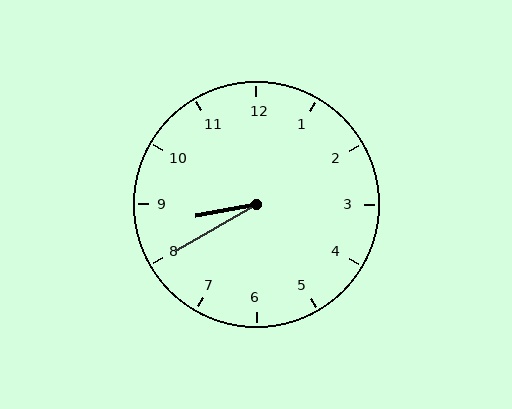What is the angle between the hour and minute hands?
Approximately 20 degrees.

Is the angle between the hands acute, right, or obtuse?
It is acute.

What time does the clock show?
8:40.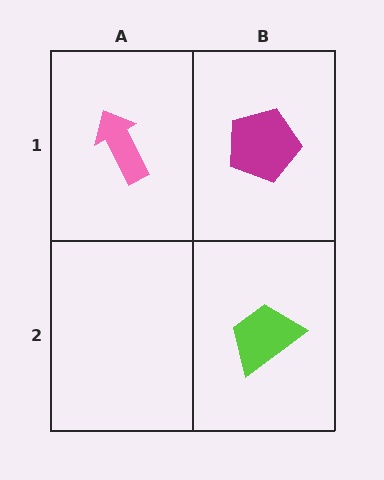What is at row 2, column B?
A lime trapezoid.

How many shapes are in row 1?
2 shapes.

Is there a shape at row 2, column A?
No, that cell is empty.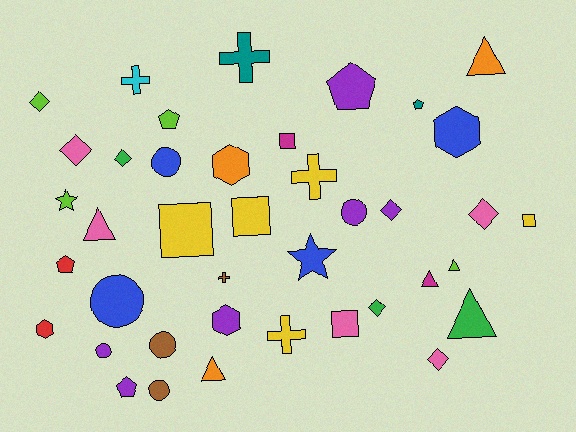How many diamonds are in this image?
There are 7 diamonds.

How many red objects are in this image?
There are 2 red objects.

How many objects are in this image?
There are 40 objects.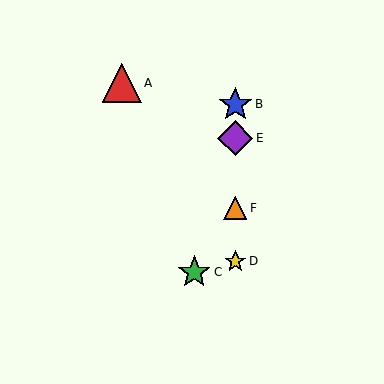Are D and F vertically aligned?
Yes, both are at x≈235.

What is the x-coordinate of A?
Object A is at x≈122.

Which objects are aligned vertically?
Objects B, D, E, F are aligned vertically.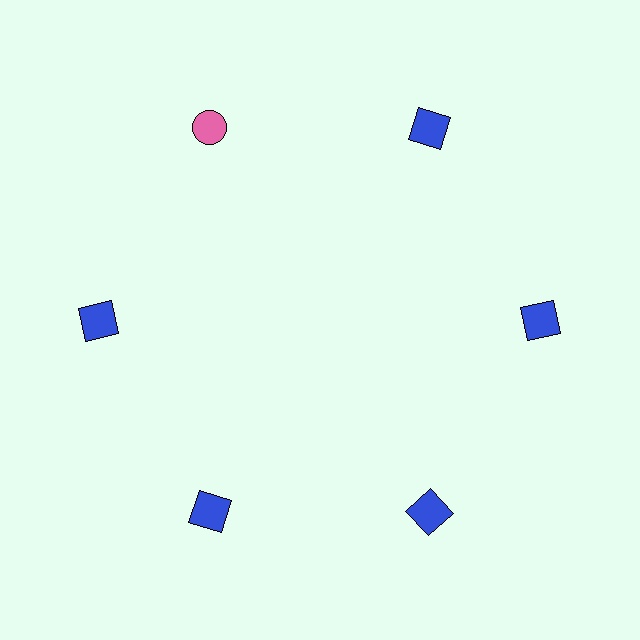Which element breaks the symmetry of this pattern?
The pink circle at roughly the 11 o'clock position breaks the symmetry. All other shapes are blue squares.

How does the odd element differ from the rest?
It differs in both color (pink instead of blue) and shape (circle instead of square).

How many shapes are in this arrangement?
There are 6 shapes arranged in a ring pattern.